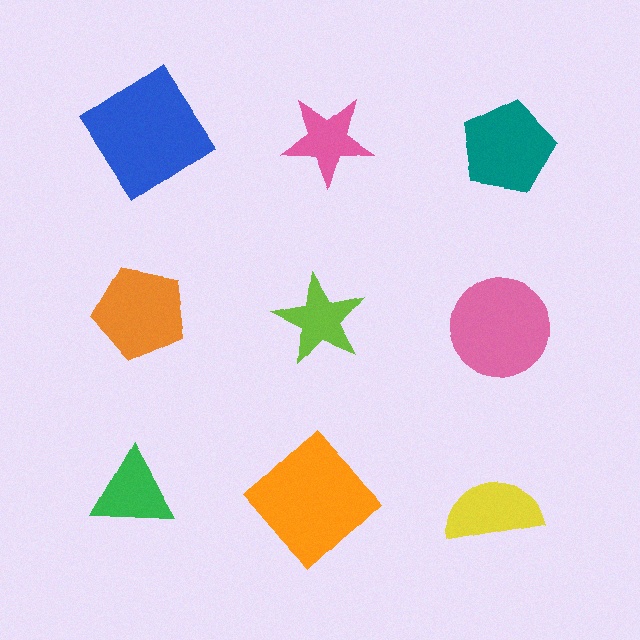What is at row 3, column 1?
A green triangle.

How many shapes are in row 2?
3 shapes.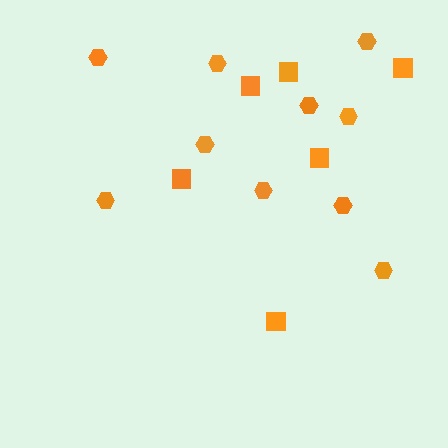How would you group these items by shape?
There are 2 groups: one group of squares (6) and one group of hexagons (10).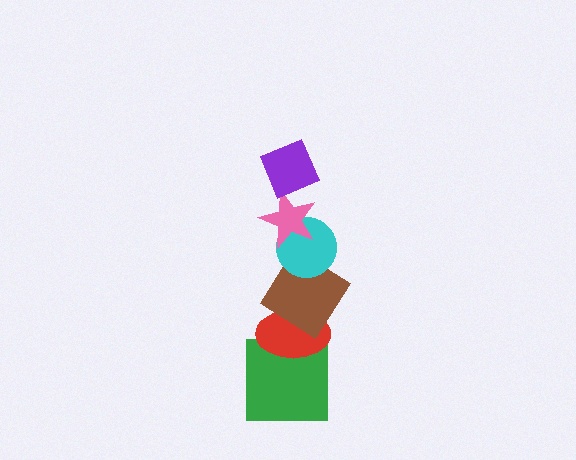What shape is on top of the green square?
The red ellipse is on top of the green square.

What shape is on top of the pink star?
The purple diamond is on top of the pink star.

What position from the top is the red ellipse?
The red ellipse is 5th from the top.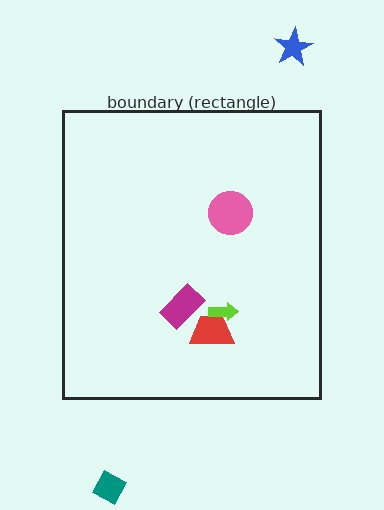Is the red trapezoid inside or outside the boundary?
Inside.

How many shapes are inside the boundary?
4 inside, 2 outside.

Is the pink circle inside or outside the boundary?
Inside.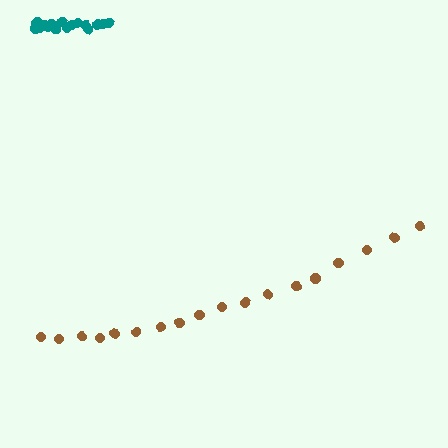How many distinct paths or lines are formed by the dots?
There are 2 distinct paths.